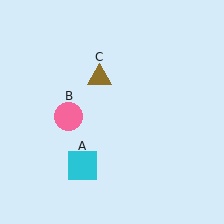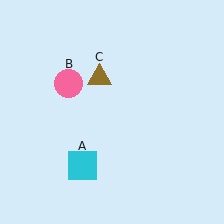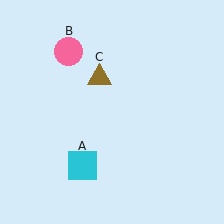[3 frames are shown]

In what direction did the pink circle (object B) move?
The pink circle (object B) moved up.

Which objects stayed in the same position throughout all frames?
Cyan square (object A) and brown triangle (object C) remained stationary.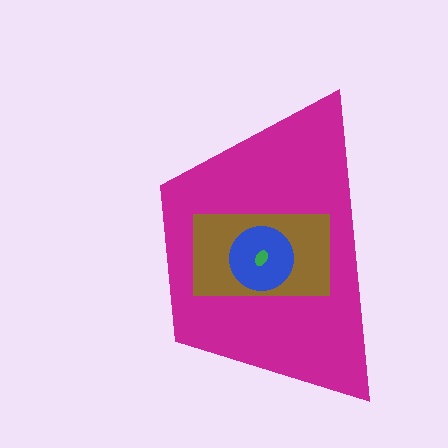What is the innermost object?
The green ellipse.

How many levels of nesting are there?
4.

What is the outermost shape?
The magenta trapezoid.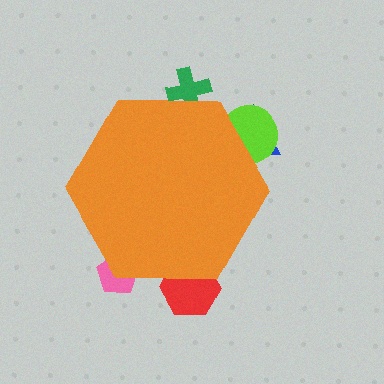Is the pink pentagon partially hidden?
Yes, the pink pentagon is partially hidden behind the orange hexagon.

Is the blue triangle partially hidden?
Yes, the blue triangle is partially hidden behind the orange hexagon.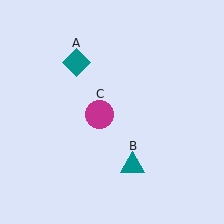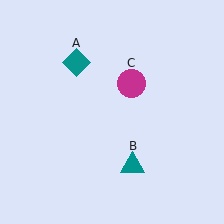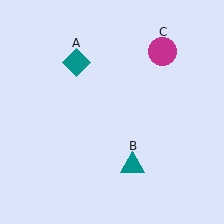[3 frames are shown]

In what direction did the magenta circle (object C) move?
The magenta circle (object C) moved up and to the right.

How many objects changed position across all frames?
1 object changed position: magenta circle (object C).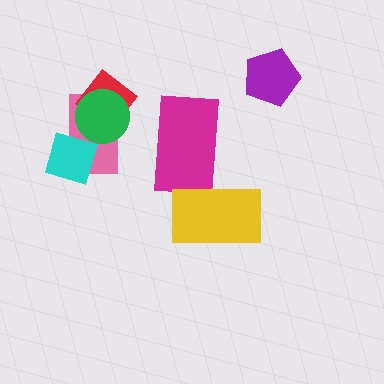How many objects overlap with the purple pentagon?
0 objects overlap with the purple pentagon.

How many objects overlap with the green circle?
2 objects overlap with the green circle.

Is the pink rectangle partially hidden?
Yes, it is partially covered by another shape.